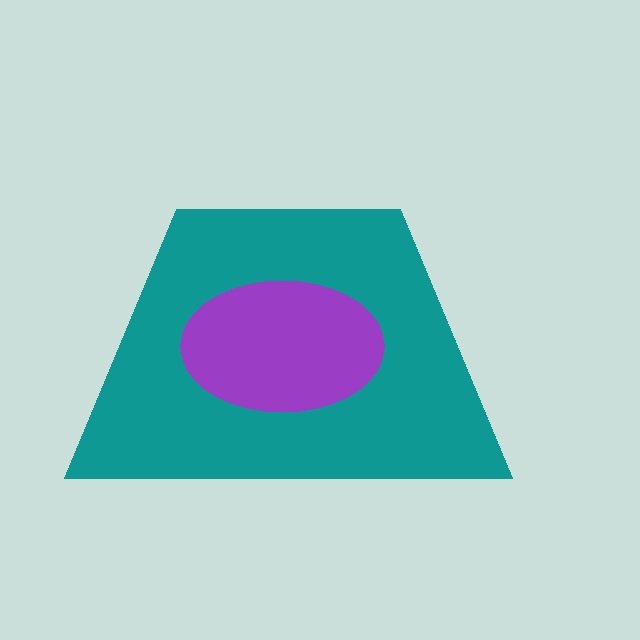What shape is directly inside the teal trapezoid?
The purple ellipse.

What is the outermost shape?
The teal trapezoid.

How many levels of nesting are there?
2.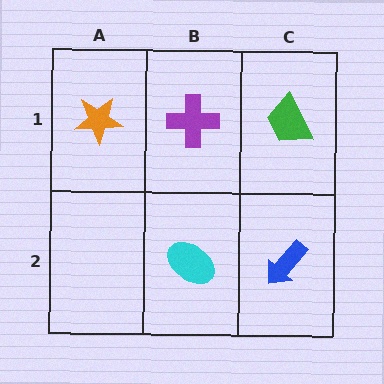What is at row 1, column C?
A green trapezoid.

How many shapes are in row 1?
3 shapes.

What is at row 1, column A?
An orange star.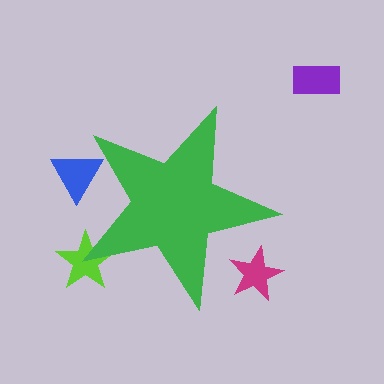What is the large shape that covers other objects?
A green star.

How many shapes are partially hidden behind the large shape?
3 shapes are partially hidden.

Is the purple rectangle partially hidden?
No, the purple rectangle is fully visible.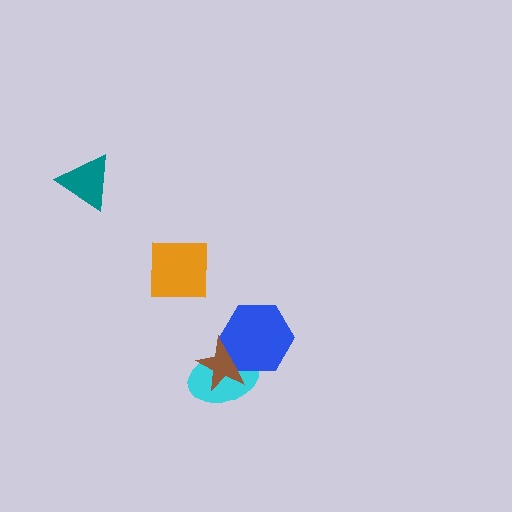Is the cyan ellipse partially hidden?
Yes, it is partially covered by another shape.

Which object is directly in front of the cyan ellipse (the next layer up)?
The brown star is directly in front of the cyan ellipse.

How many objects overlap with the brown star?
2 objects overlap with the brown star.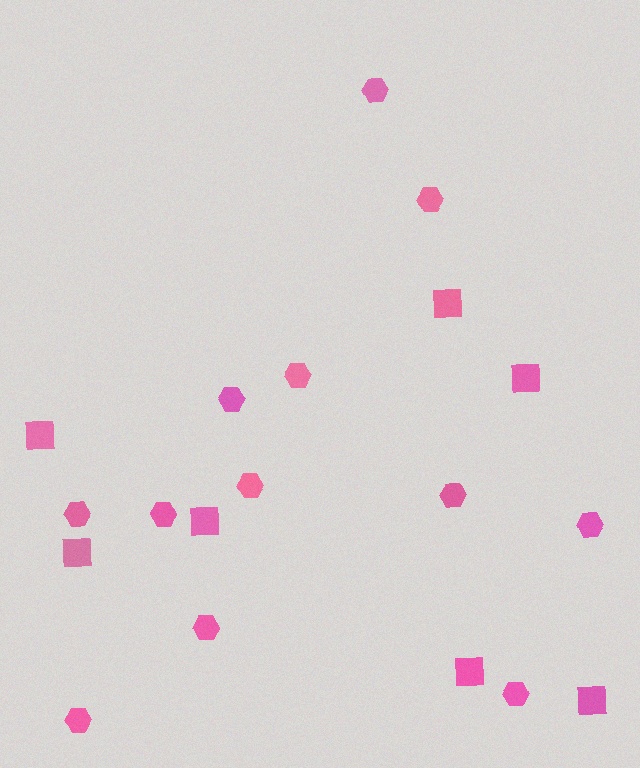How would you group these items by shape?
There are 2 groups: one group of hexagons (12) and one group of squares (7).